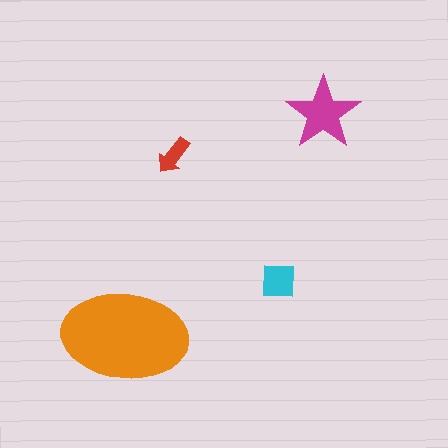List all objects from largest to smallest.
The orange ellipse, the magenta star, the cyan square, the red arrow.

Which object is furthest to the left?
The orange ellipse is leftmost.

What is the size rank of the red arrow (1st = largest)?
4th.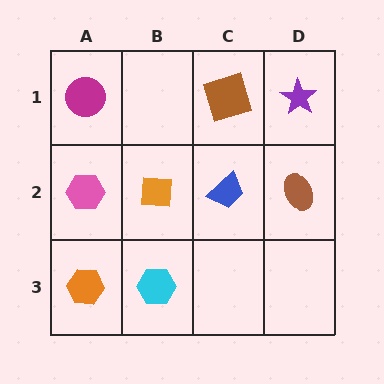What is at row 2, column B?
An orange square.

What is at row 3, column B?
A cyan hexagon.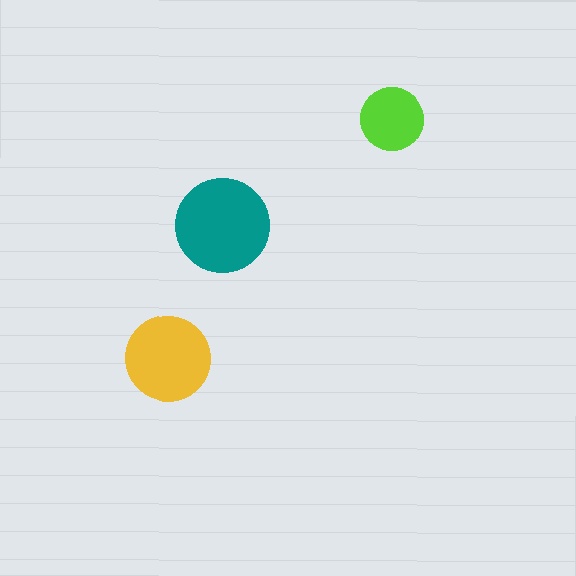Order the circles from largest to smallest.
the teal one, the yellow one, the lime one.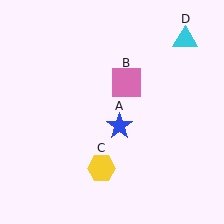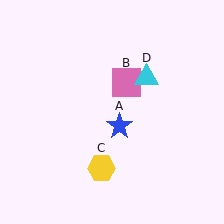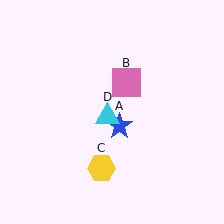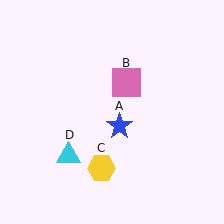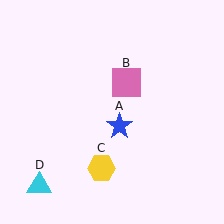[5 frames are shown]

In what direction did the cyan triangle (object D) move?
The cyan triangle (object D) moved down and to the left.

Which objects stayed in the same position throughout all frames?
Blue star (object A) and pink square (object B) and yellow hexagon (object C) remained stationary.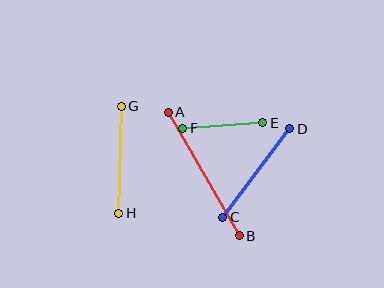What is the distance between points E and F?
The distance is approximately 80 pixels.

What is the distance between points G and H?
The distance is approximately 107 pixels.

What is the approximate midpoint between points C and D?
The midpoint is at approximately (256, 173) pixels.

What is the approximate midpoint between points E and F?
The midpoint is at approximately (223, 126) pixels.